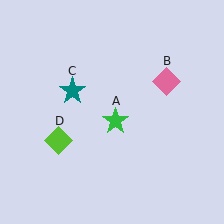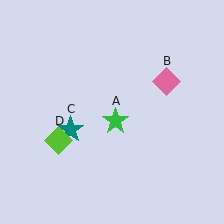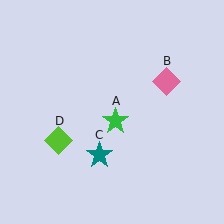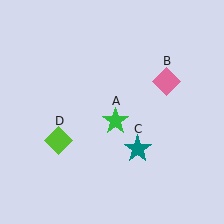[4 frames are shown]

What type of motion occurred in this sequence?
The teal star (object C) rotated counterclockwise around the center of the scene.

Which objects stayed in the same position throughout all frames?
Green star (object A) and pink diamond (object B) and lime diamond (object D) remained stationary.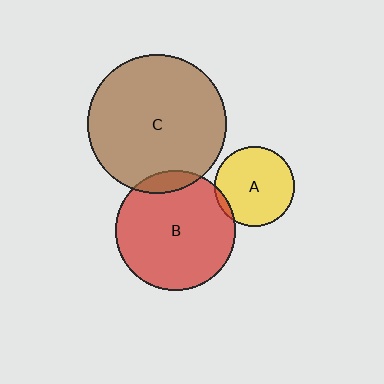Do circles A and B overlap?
Yes.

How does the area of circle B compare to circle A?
Approximately 2.3 times.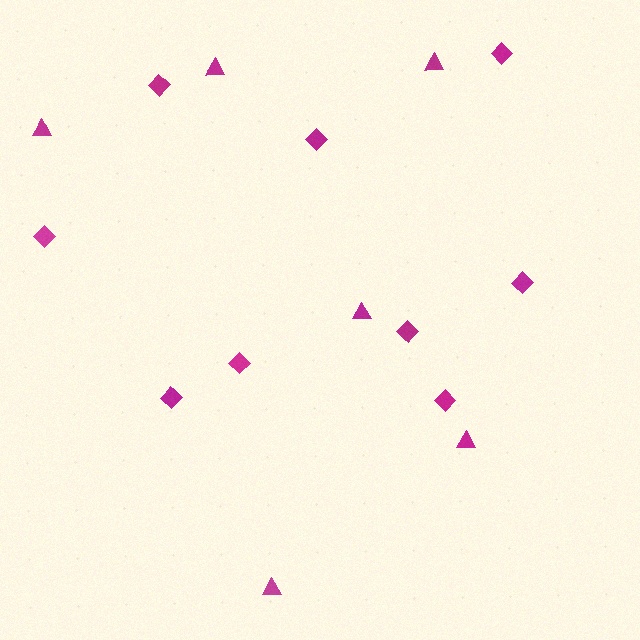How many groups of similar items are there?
There are 2 groups: one group of triangles (6) and one group of diamonds (9).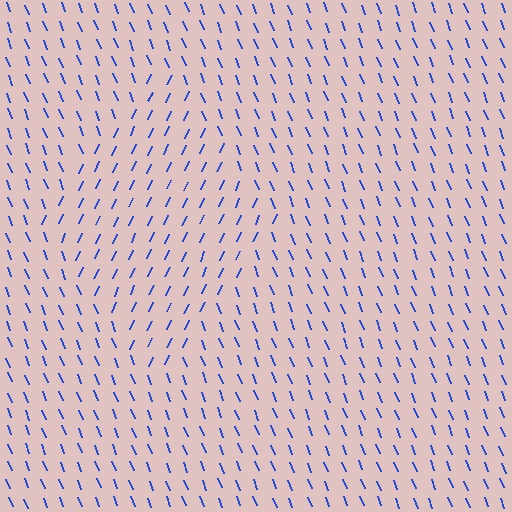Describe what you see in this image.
The image is filled with small blue line segments. A diamond region in the image has lines oriented differently from the surrounding lines, creating a visible texture boundary.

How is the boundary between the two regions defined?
The boundary is defined purely by a change in line orientation (approximately 45 degrees difference). All lines are the same color and thickness.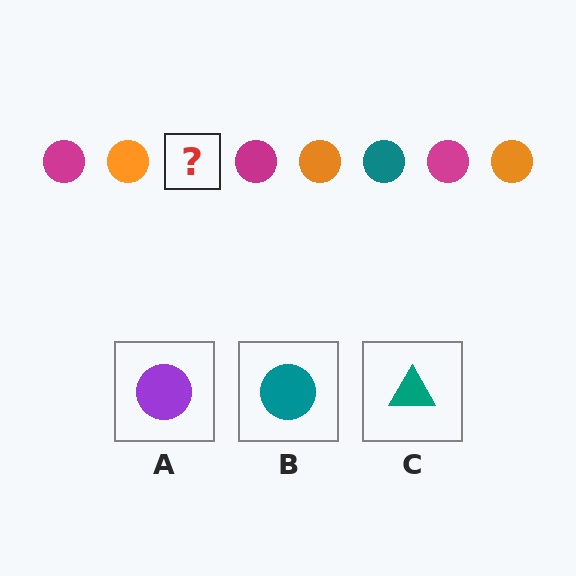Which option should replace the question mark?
Option B.